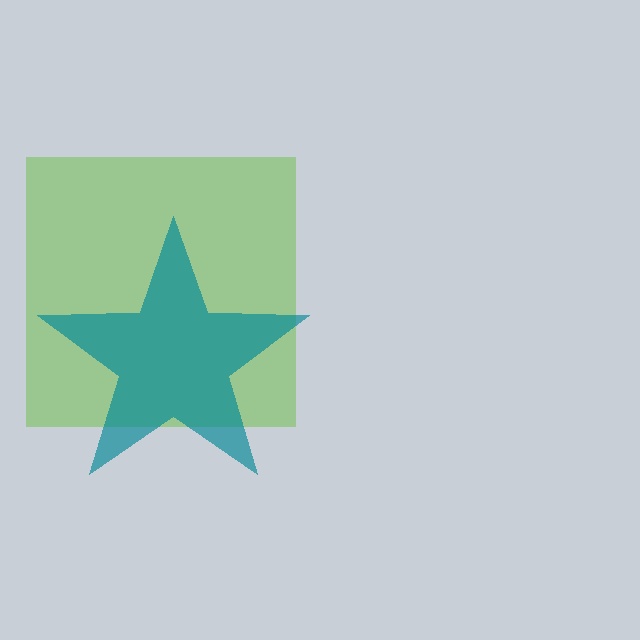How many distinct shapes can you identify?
There are 2 distinct shapes: a lime square, a teal star.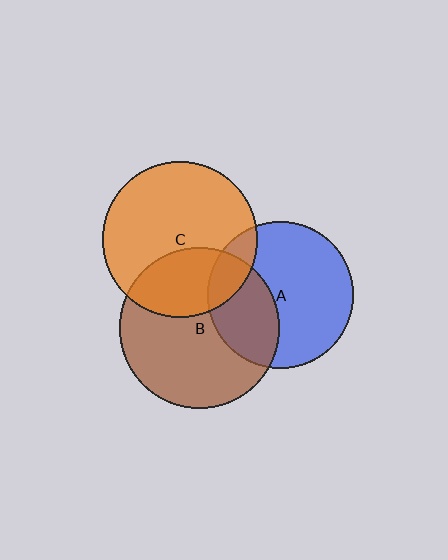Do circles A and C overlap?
Yes.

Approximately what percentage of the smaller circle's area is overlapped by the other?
Approximately 15%.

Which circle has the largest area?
Circle B (brown).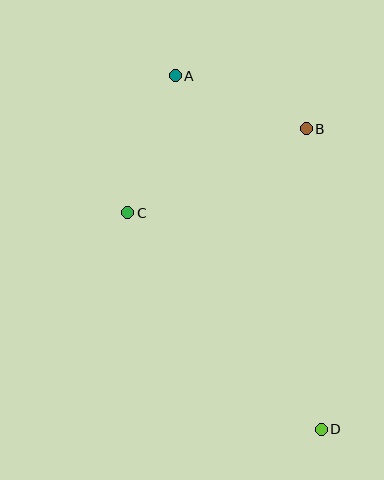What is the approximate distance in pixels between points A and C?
The distance between A and C is approximately 145 pixels.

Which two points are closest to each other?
Points A and B are closest to each other.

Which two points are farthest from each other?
Points A and D are farthest from each other.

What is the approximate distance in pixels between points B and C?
The distance between B and C is approximately 197 pixels.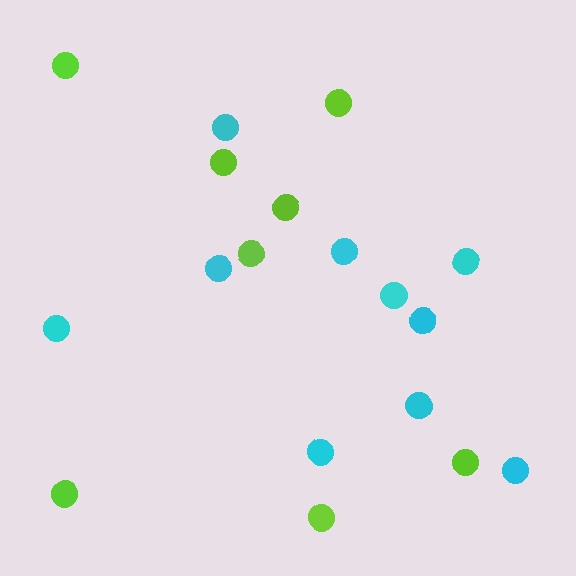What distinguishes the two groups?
There are 2 groups: one group of lime circles (8) and one group of cyan circles (10).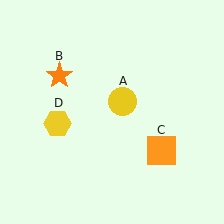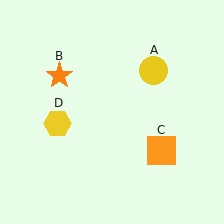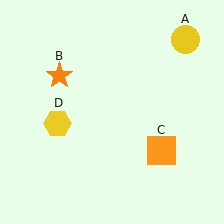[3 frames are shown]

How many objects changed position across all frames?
1 object changed position: yellow circle (object A).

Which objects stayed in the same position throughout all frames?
Orange star (object B) and orange square (object C) and yellow hexagon (object D) remained stationary.